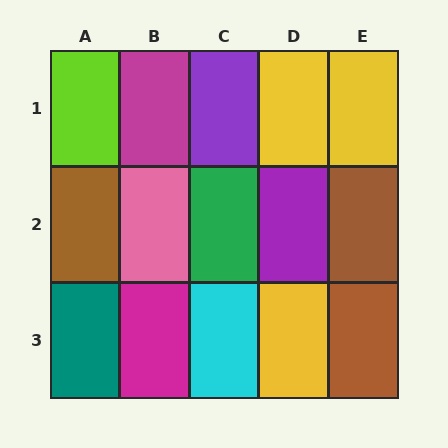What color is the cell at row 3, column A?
Teal.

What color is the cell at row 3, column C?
Cyan.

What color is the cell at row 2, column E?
Brown.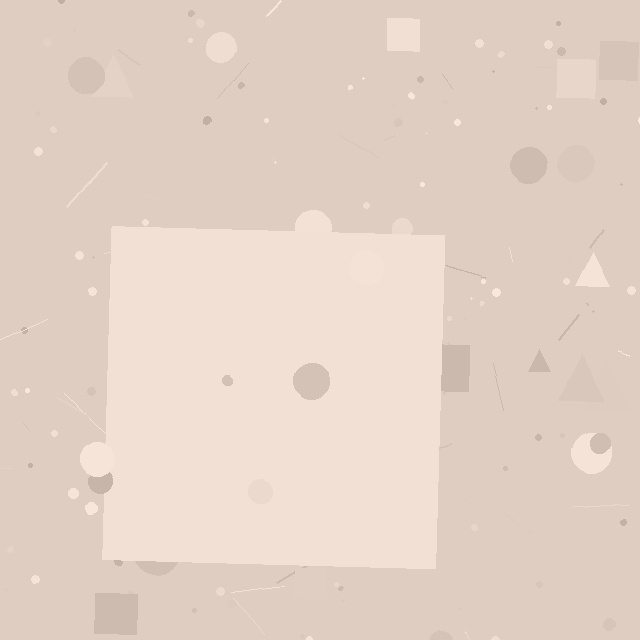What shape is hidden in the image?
A square is hidden in the image.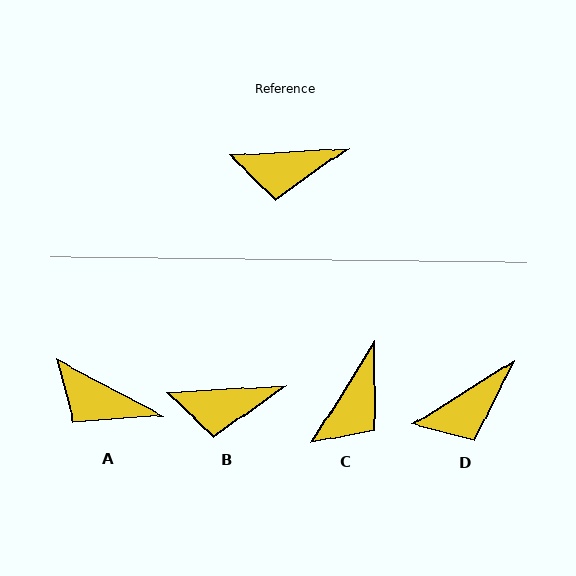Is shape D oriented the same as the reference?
No, it is off by about 29 degrees.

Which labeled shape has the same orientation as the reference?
B.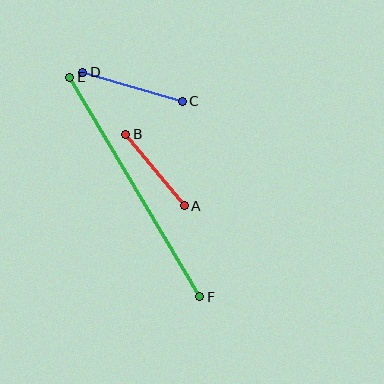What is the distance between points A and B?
The distance is approximately 92 pixels.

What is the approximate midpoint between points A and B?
The midpoint is at approximately (155, 170) pixels.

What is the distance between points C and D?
The distance is approximately 104 pixels.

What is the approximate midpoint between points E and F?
The midpoint is at approximately (135, 187) pixels.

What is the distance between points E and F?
The distance is approximately 255 pixels.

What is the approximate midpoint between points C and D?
The midpoint is at approximately (133, 87) pixels.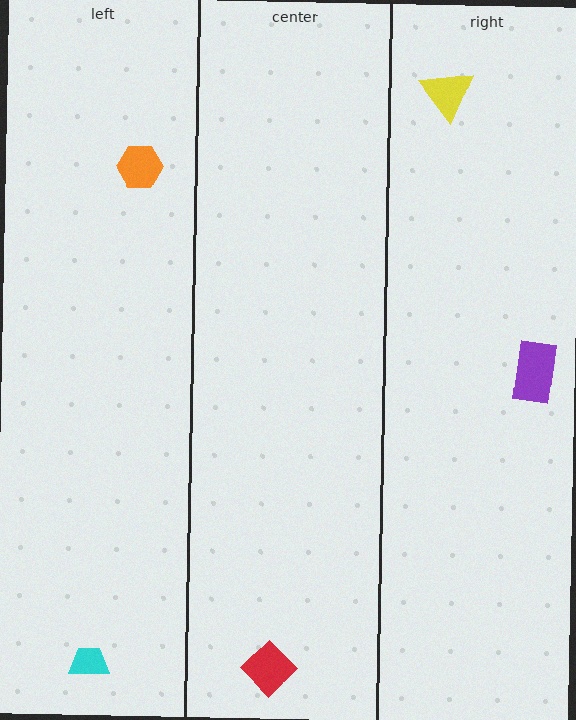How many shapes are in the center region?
1.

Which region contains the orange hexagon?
The left region.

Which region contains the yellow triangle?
The right region.